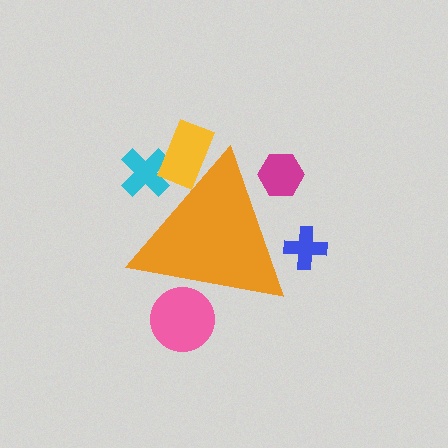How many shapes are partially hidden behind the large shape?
5 shapes are partially hidden.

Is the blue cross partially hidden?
Yes, the blue cross is partially hidden behind the orange triangle.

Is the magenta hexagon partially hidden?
Yes, the magenta hexagon is partially hidden behind the orange triangle.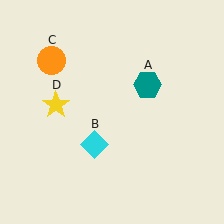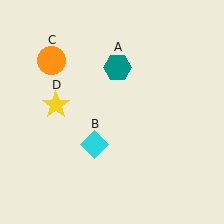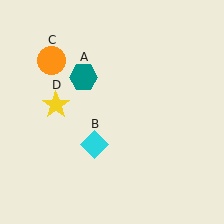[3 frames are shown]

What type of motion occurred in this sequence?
The teal hexagon (object A) rotated counterclockwise around the center of the scene.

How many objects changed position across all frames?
1 object changed position: teal hexagon (object A).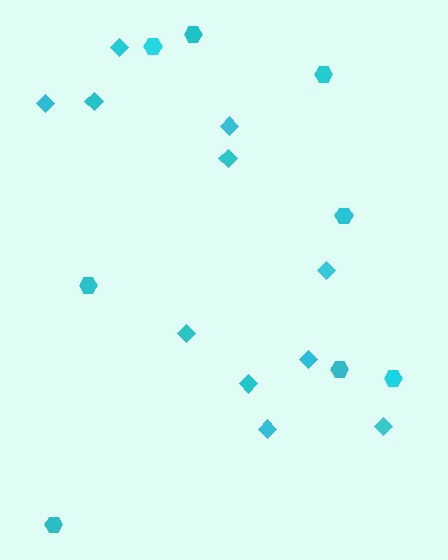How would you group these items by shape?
There are 2 groups: one group of diamonds (11) and one group of hexagons (8).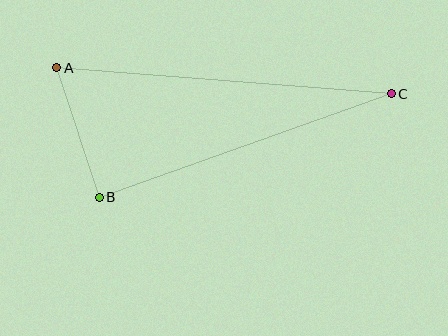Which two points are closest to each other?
Points A and B are closest to each other.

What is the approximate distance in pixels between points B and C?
The distance between B and C is approximately 310 pixels.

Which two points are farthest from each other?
Points A and C are farthest from each other.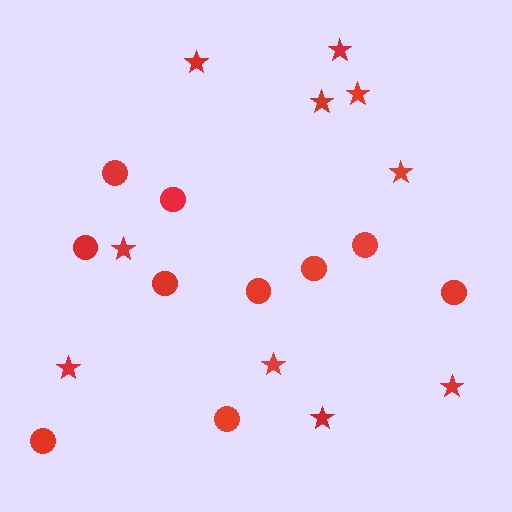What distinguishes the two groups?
There are 2 groups: one group of stars (10) and one group of circles (10).